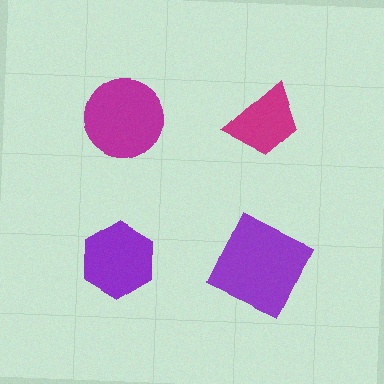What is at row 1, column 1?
A magenta circle.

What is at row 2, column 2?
A purple square.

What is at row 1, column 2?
A magenta trapezoid.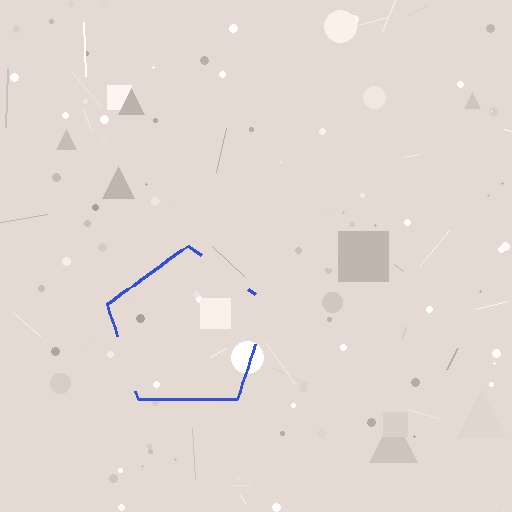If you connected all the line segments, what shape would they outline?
They would outline a pentagon.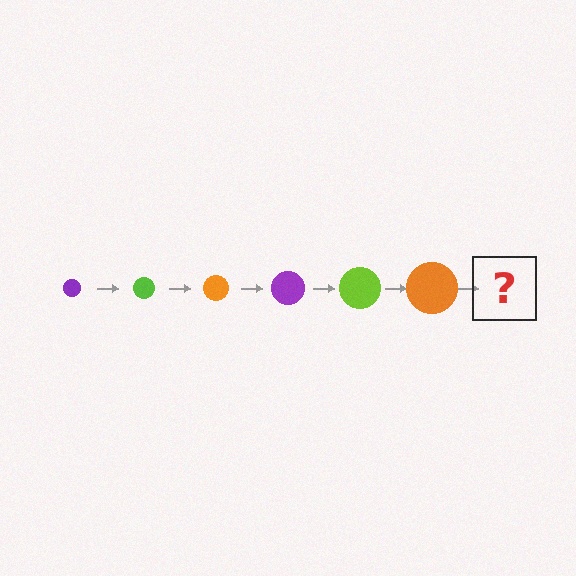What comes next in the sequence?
The next element should be a purple circle, larger than the previous one.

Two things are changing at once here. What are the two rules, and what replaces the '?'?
The two rules are that the circle grows larger each step and the color cycles through purple, lime, and orange. The '?' should be a purple circle, larger than the previous one.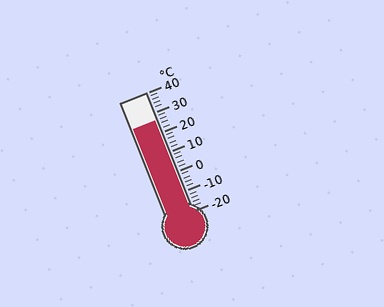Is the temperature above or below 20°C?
The temperature is above 20°C.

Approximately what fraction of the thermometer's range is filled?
The thermometer is filled to approximately 75% of its range.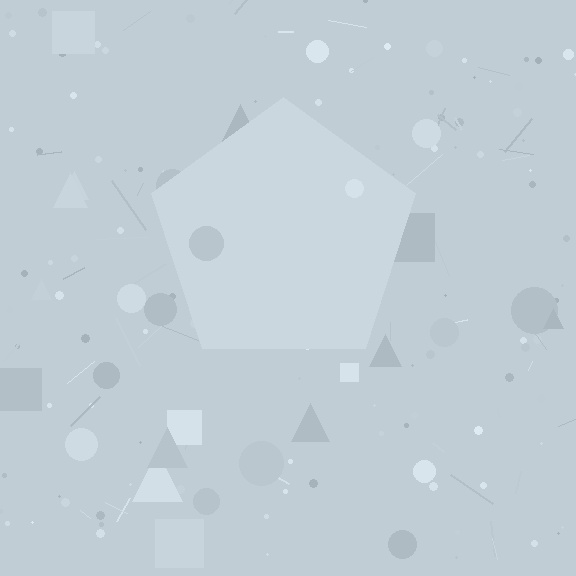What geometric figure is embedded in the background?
A pentagon is embedded in the background.